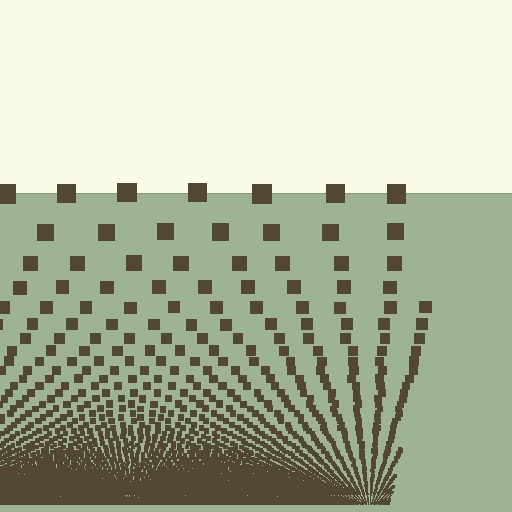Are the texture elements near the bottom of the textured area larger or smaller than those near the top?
Smaller. The gradient is inverted — elements near the bottom are smaller and denser.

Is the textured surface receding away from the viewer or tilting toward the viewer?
The surface appears to tilt toward the viewer. Texture elements get larger and sparser toward the top.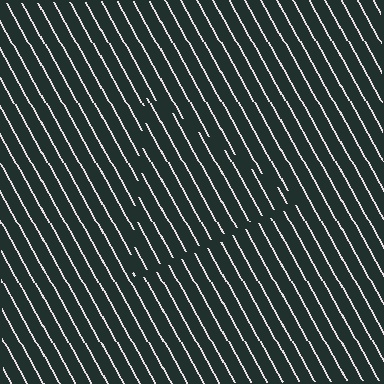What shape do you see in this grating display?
An illusory triangle. The interior of the shape contains the same grating, shifted by half a period — the contour is defined by the phase discontinuity where line-ends from the inner and outer gratings abut.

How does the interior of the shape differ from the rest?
The interior of the shape contains the same grating, shifted by half a period — the contour is defined by the phase discontinuity where line-ends from the inner and outer gratings abut.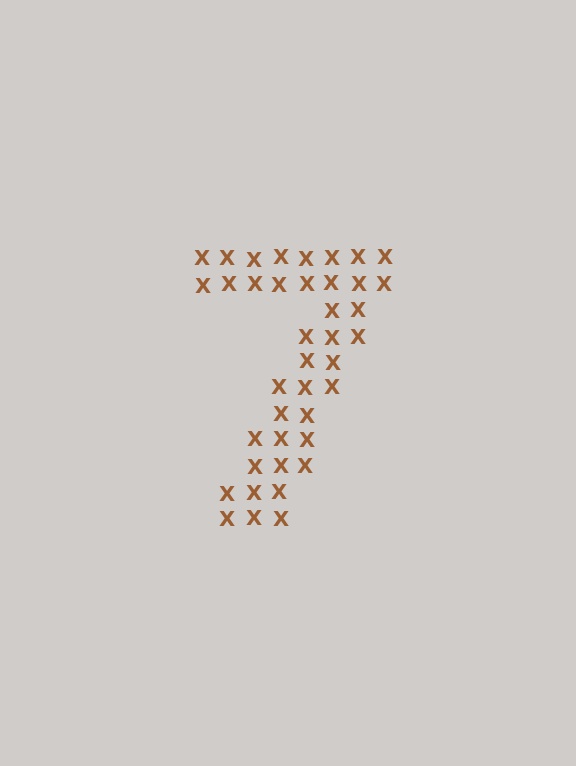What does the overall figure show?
The overall figure shows the digit 7.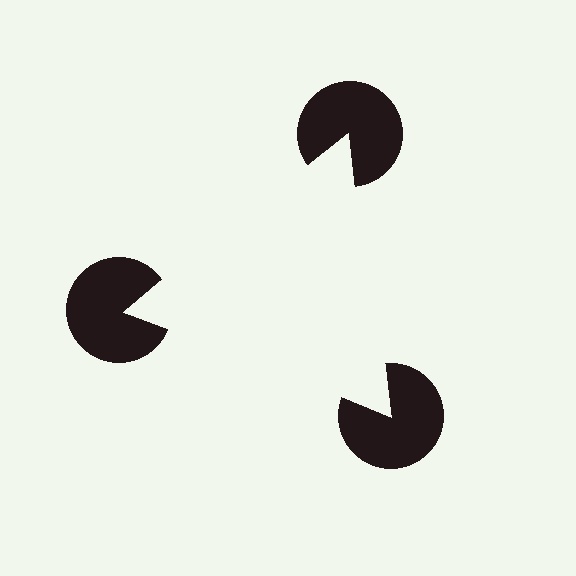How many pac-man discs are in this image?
There are 3 — one at each vertex of the illusory triangle.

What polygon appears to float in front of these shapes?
An illusory triangle — its edges are inferred from the aligned wedge cuts in the pac-man discs, not physically drawn.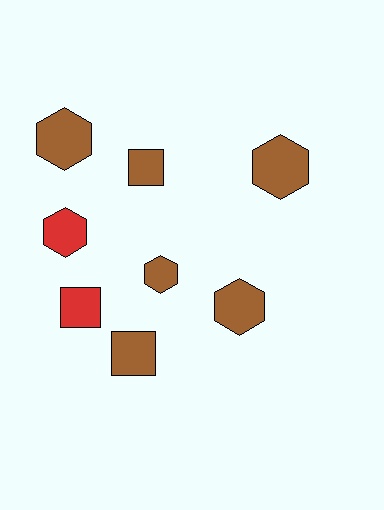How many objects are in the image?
There are 8 objects.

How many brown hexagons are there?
There are 4 brown hexagons.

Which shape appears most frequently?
Hexagon, with 5 objects.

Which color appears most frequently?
Brown, with 6 objects.